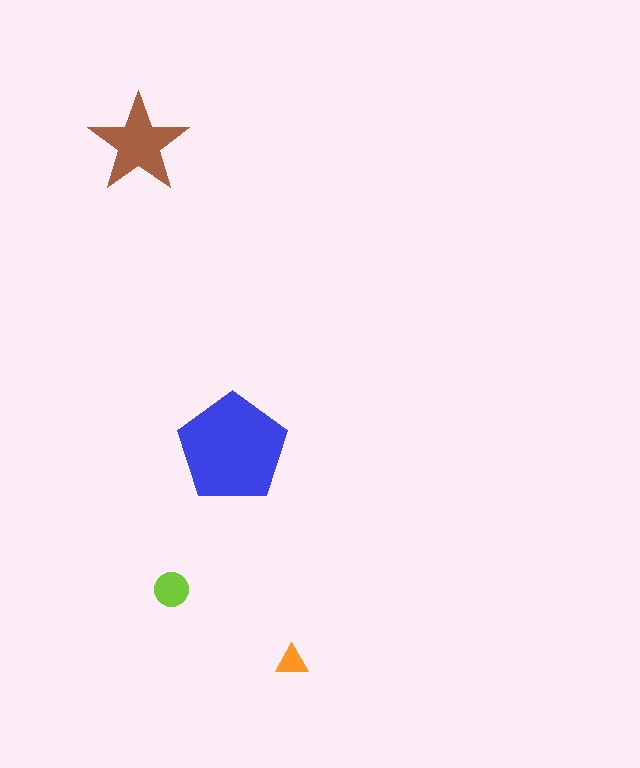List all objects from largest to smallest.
The blue pentagon, the brown star, the lime circle, the orange triangle.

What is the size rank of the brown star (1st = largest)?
2nd.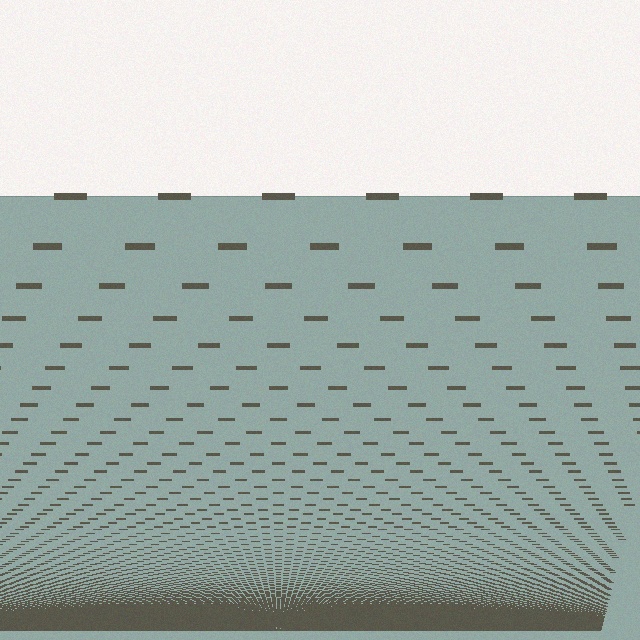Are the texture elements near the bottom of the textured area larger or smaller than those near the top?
Smaller. The gradient is inverted — elements near the bottom are smaller and denser.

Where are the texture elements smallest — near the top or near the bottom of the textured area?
Near the bottom.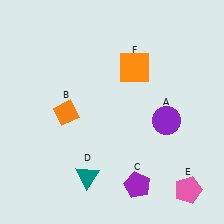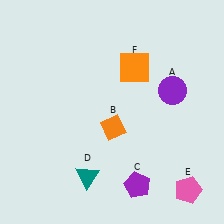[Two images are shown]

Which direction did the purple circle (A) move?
The purple circle (A) moved up.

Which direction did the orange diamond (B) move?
The orange diamond (B) moved right.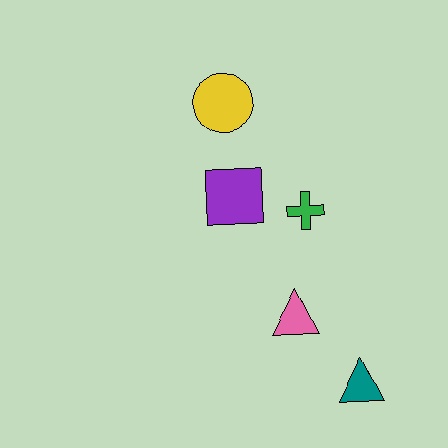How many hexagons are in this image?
There are no hexagons.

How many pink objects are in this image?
There is 1 pink object.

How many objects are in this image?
There are 5 objects.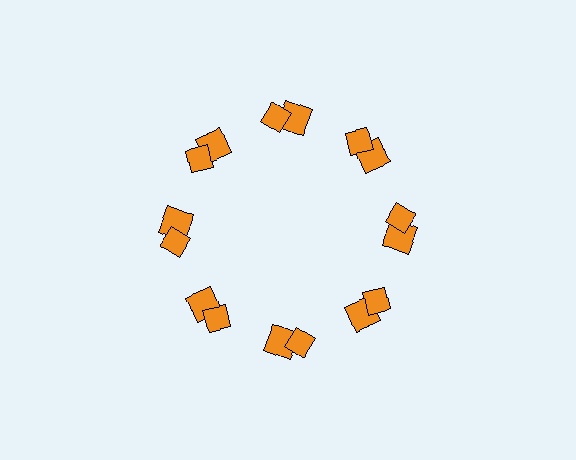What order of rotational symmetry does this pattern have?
This pattern has 8-fold rotational symmetry.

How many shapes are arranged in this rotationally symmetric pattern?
There are 16 shapes, arranged in 8 groups of 2.